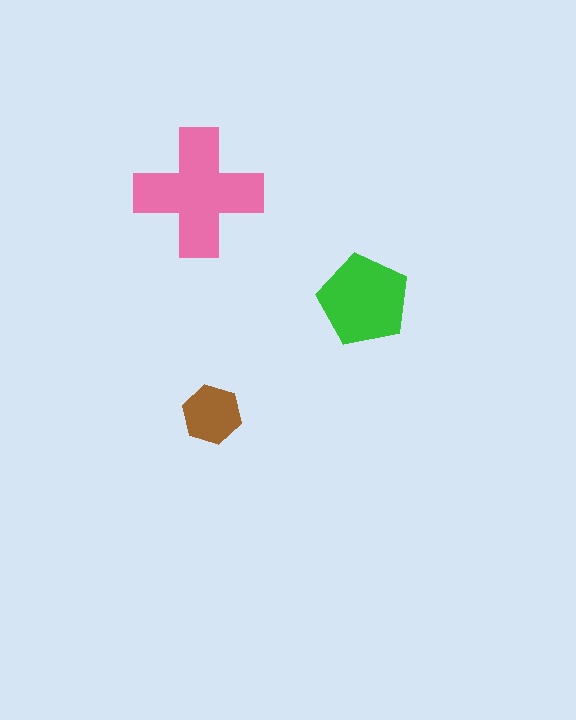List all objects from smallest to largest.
The brown hexagon, the green pentagon, the pink cross.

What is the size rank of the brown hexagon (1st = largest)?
3rd.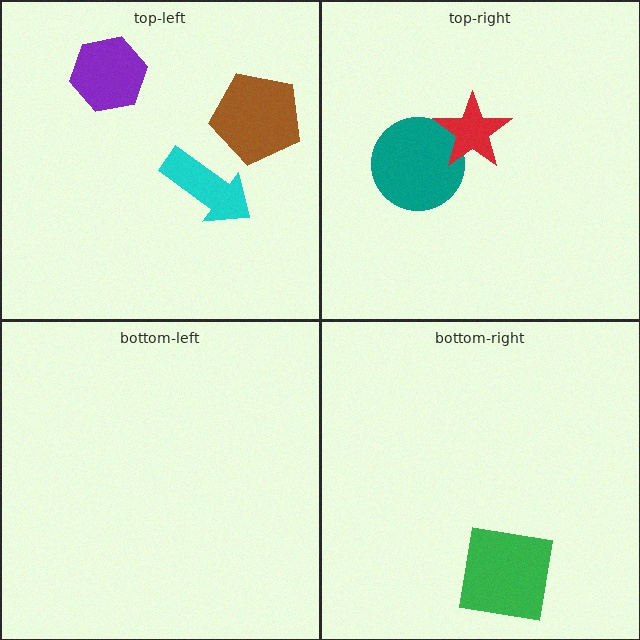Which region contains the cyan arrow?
The top-left region.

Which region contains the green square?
The bottom-right region.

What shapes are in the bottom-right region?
The green square.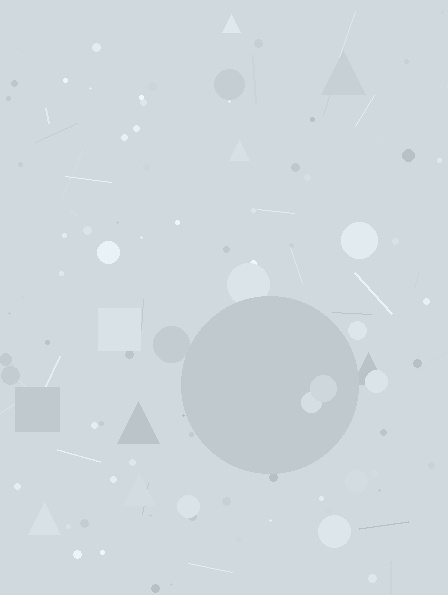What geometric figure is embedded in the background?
A circle is embedded in the background.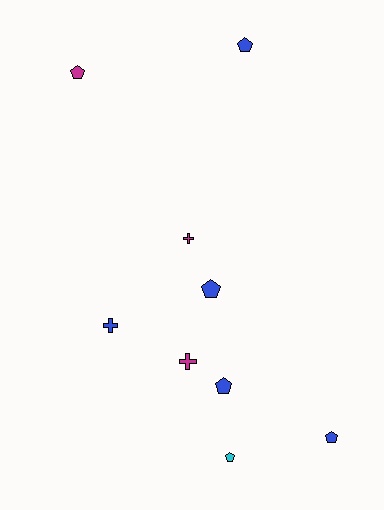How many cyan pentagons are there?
There is 1 cyan pentagon.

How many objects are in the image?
There are 9 objects.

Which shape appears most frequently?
Pentagon, with 6 objects.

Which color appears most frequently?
Blue, with 5 objects.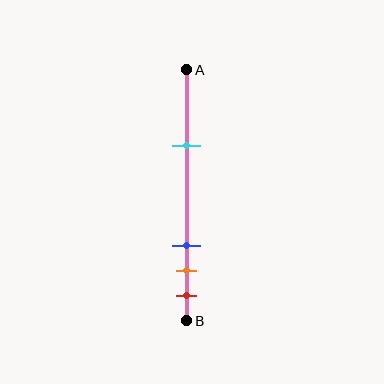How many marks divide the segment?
There are 4 marks dividing the segment.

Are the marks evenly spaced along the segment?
No, the marks are not evenly spaced.